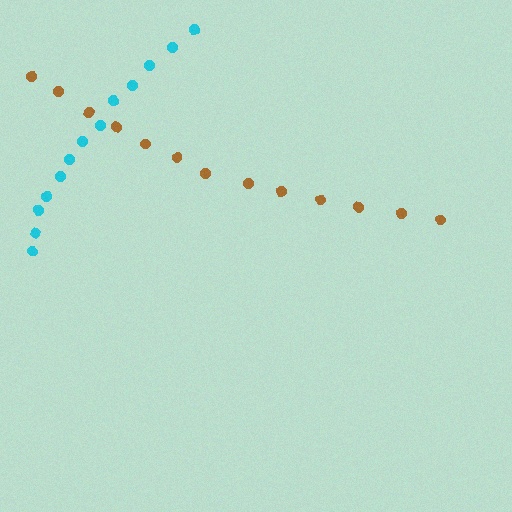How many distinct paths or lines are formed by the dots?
There are 2 distinct paths.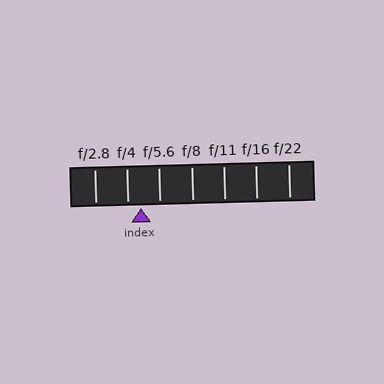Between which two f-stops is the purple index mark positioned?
The index mark is between f/4 and f/5.6.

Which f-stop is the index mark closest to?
The index mark is closest to f/4.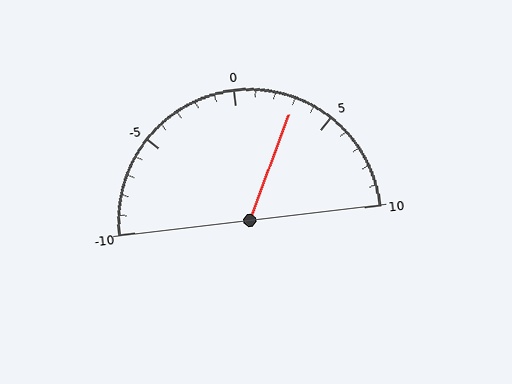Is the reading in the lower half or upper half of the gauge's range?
The reading is in the upper half of the range (-10 to 10).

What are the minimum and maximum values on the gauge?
The gauge ranges from -10 to 10.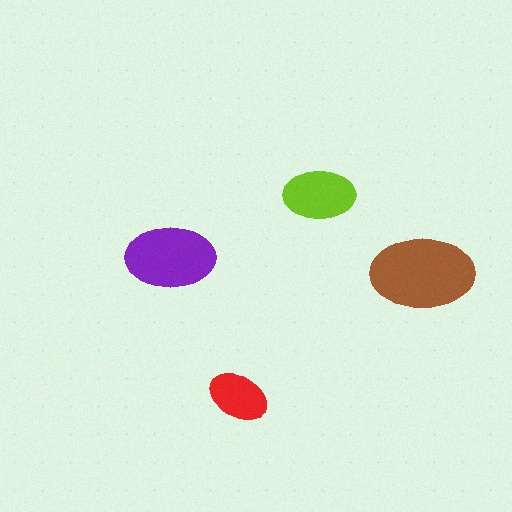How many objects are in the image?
There are 4 objects in the image.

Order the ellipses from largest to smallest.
the brown one, the purple one, the lime one, the red one.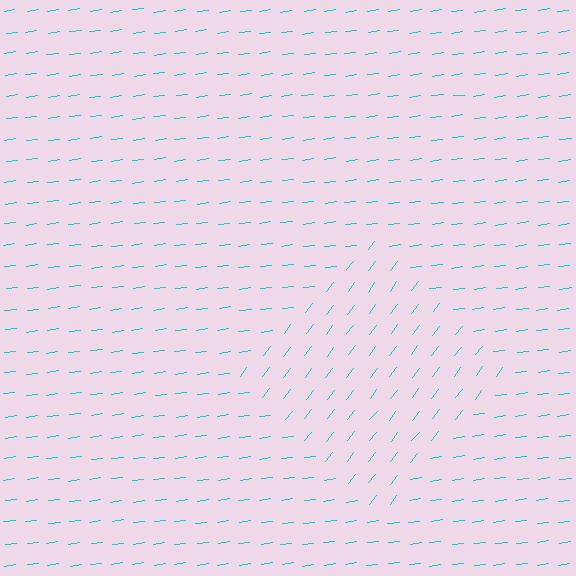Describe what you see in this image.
The image is filled with small cyan line segments. A diamond region in the image has lines oriented differently from the surrounding lines, creating a visible texture boundary.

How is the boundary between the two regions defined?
The boundary is defined purely by a change in line orientation (approximately 45 degrees difference). All lines are the same color and thickness.